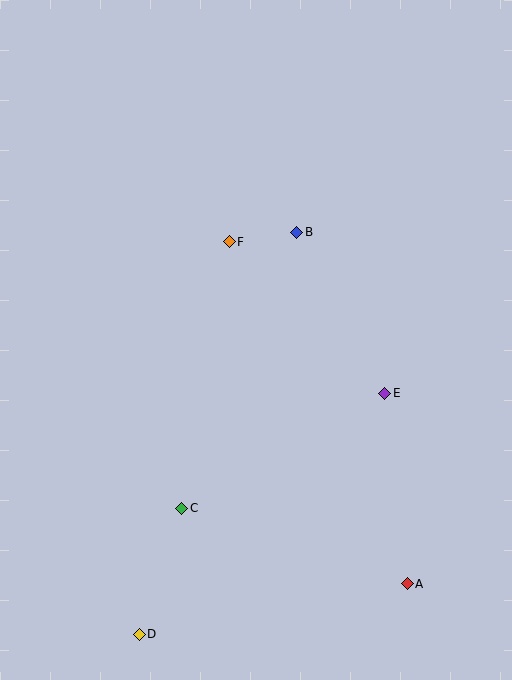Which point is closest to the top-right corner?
Point B is closest to the top-right corner.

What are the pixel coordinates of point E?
Point E is at (385, 393).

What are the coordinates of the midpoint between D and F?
The midpoint between D and F is at (184, 438).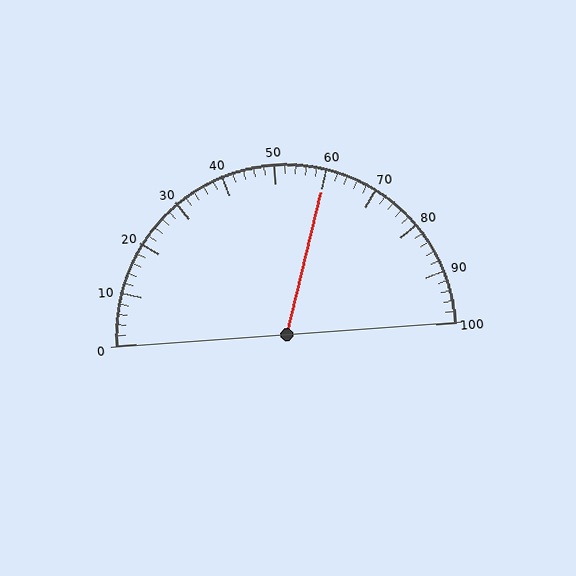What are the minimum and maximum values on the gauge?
The gauge ranges from 0 to 100.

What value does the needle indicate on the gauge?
The needle indicates approximately 60.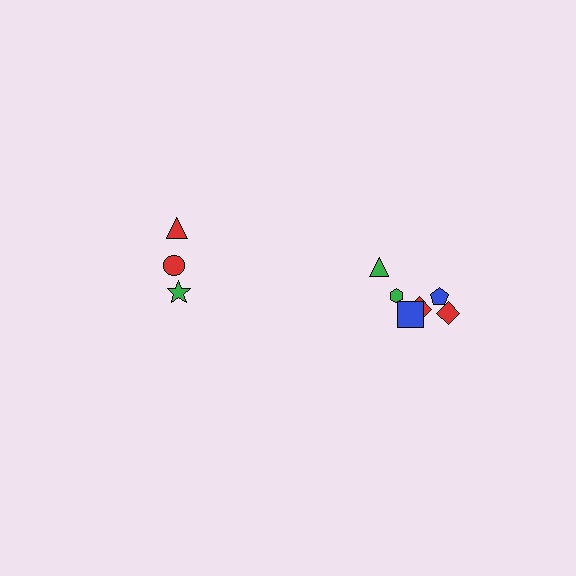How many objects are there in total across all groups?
There are 9 objects.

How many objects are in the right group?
There are 6 objects.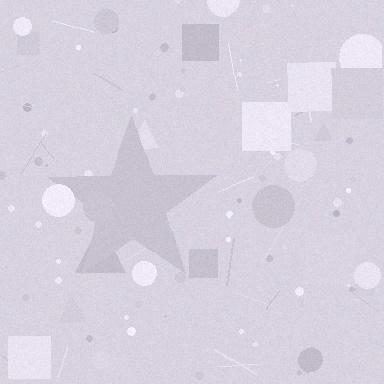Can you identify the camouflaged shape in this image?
The camouflaged shape is a star.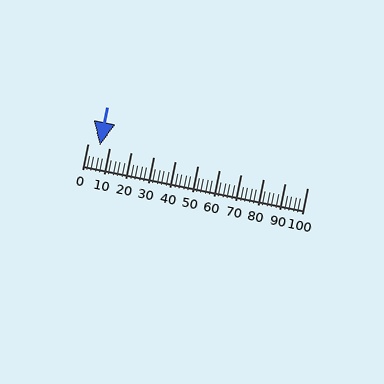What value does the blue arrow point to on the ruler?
The blue arrow points to approximately 6.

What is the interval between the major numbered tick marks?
The major tick marks are spaced 10 units apart.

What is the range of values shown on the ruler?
The ruler shows values from 0 to 100.